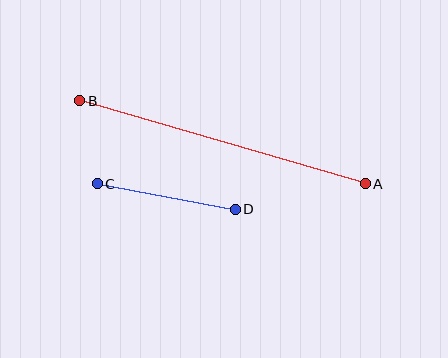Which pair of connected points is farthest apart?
Points A and B are farthest apart.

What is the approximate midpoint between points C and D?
The midpoint is at approximately (166, 196) pixels.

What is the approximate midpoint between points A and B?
The midpoint is at approximately (222, 142) pixels.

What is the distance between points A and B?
The distance is approximately 297 pixels.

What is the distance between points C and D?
The distance is approximately 140 pixels.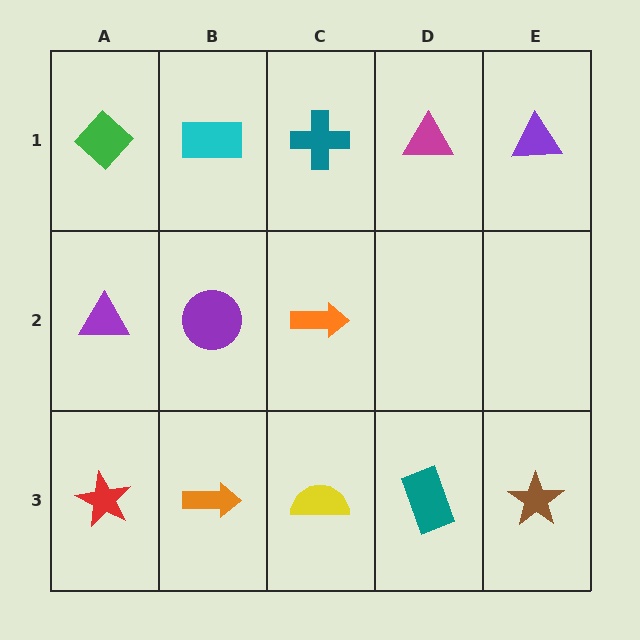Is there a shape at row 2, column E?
No, that cell is empty.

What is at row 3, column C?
A yellow semicircle.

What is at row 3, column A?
A red star.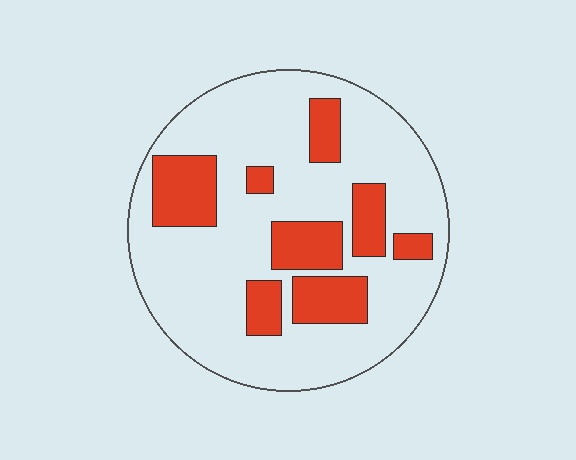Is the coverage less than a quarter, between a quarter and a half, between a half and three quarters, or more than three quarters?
Less than a quarter.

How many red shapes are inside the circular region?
8.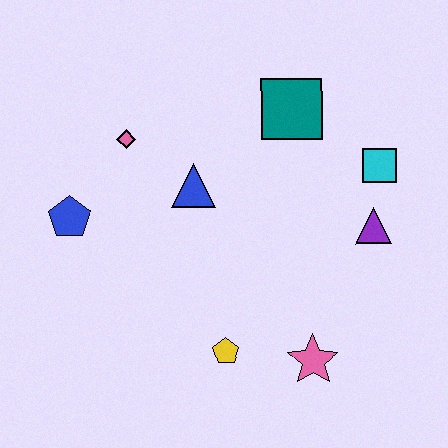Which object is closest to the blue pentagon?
The pink diamond is closest to the blue pentagon.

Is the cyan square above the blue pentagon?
Yes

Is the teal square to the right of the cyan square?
No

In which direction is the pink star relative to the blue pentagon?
The pink star is to the right of the blue pentagon.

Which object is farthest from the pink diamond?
The pink star is farthest from the pink diamond.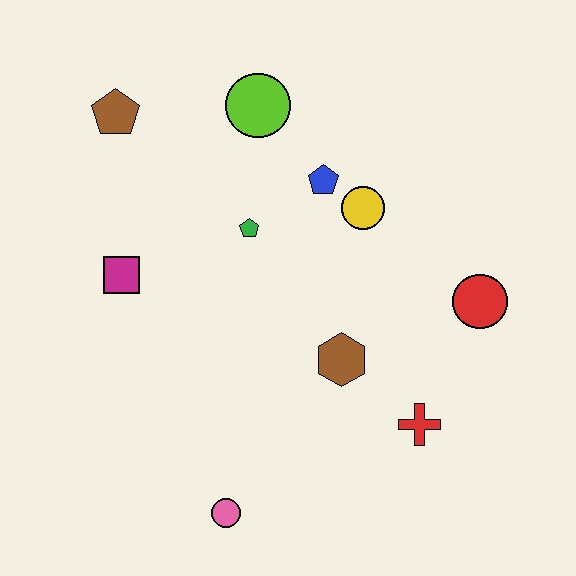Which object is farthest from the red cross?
The brown pentagon is farthest from the red cross.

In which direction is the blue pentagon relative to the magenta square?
The blue pentagon is to the right of the magenta square.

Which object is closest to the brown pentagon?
The lime circle is closest to the brown pentagon.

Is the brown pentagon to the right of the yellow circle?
No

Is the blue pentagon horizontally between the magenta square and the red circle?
Yes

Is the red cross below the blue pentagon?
Yes